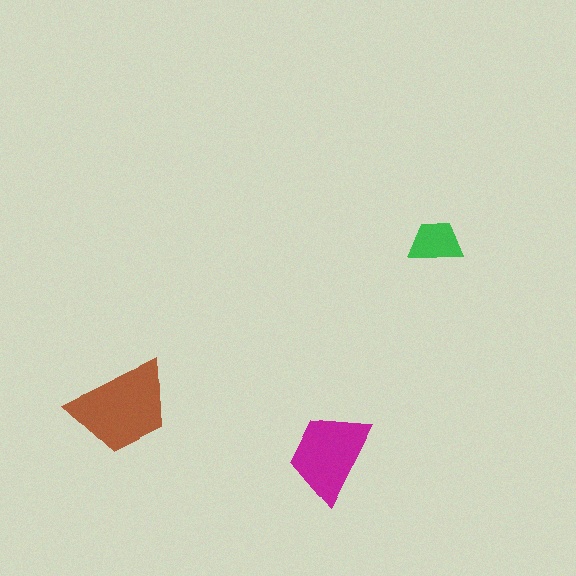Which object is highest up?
The green trapezoid is topmost.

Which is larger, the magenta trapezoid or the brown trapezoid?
The brown one.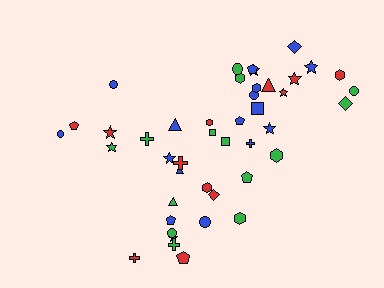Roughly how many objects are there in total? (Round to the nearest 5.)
Roughly 45 objects in total.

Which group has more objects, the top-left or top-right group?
The top-right group.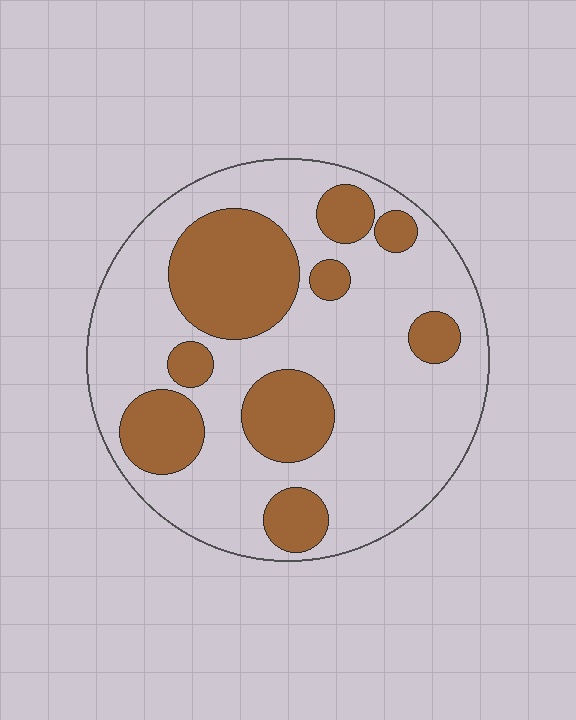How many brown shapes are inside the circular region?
9.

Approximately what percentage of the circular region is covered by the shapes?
Approximately 30%.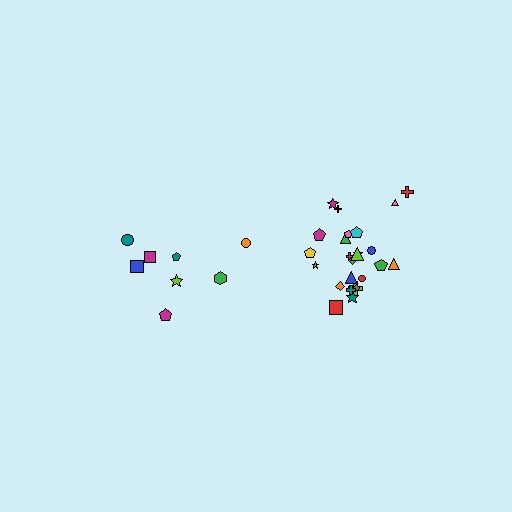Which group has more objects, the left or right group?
The right group.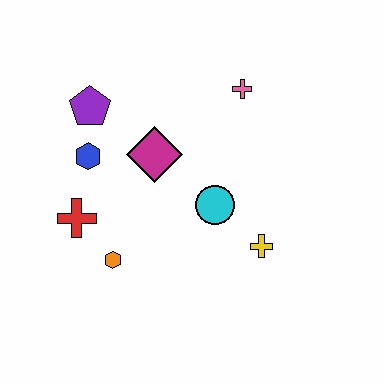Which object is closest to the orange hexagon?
The red cross is closest to the orange hexagon.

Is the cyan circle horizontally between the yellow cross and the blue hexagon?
Yes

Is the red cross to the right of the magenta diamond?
No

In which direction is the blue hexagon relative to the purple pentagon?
The blue hexagon is below the purple pentagon.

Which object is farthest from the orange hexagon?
The pink cross is farthest from the orange hexagon.